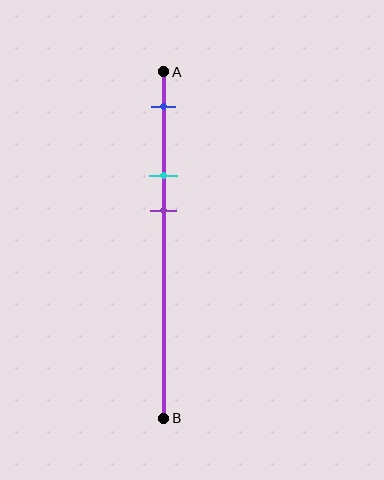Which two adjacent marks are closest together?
The cyan and purple marks are the closest adjacent pair.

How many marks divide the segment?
There are 3 marks dividing the segment.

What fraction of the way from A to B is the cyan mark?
The cyan mark is approximately 30% (0.3) of the way from A to B.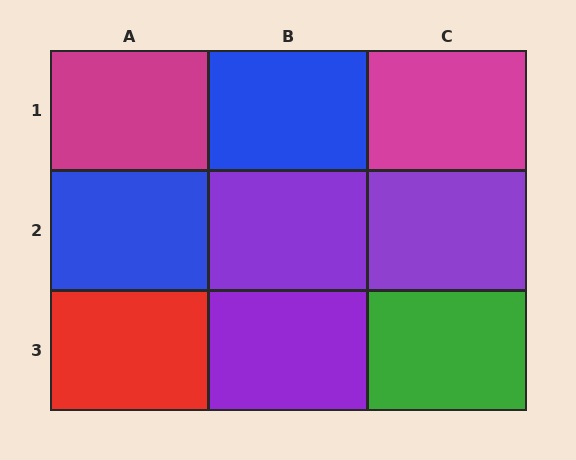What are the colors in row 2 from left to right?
Blue, purple, purple.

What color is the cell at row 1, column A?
Magenta.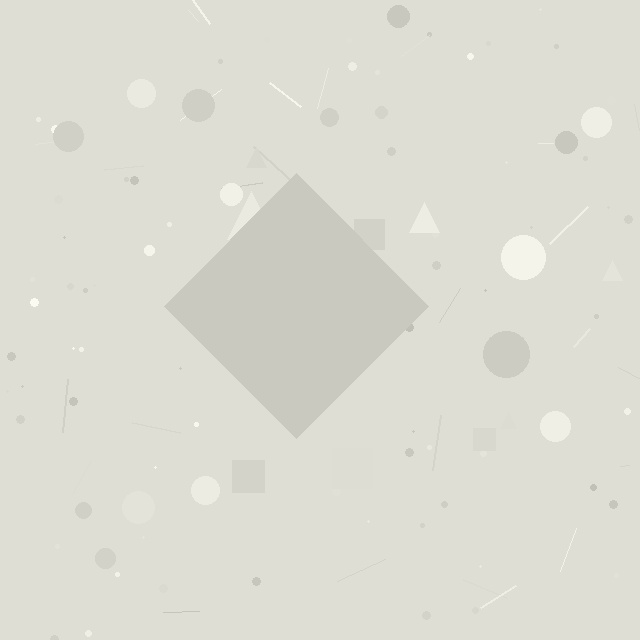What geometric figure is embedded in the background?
A diamond is embedded in the background.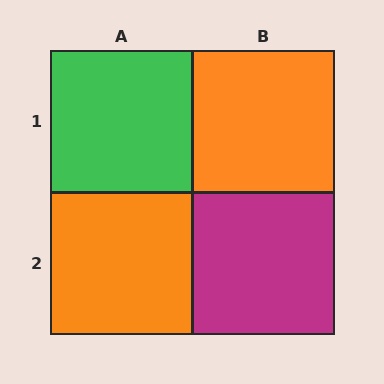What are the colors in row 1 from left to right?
Green, orange.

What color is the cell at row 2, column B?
Magenta.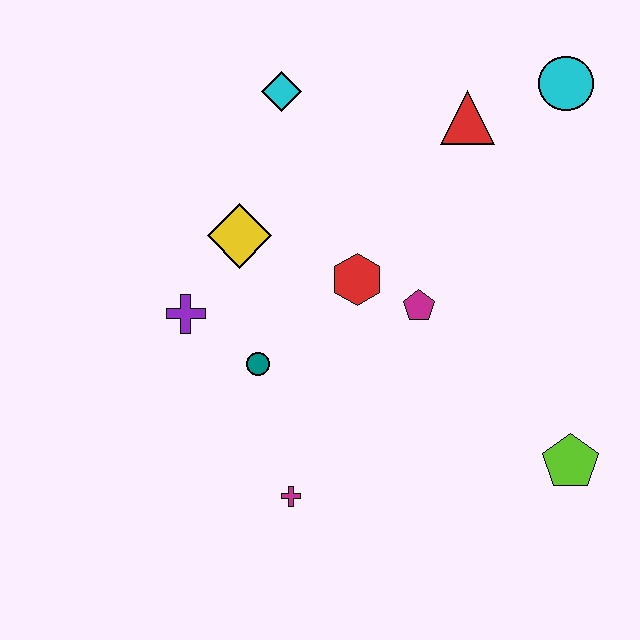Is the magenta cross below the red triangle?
Yes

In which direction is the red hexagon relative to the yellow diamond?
The red hexagon is to the right of the yellow diamond.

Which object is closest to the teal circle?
The purple cross is closest to the teal circle.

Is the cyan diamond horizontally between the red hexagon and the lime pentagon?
No